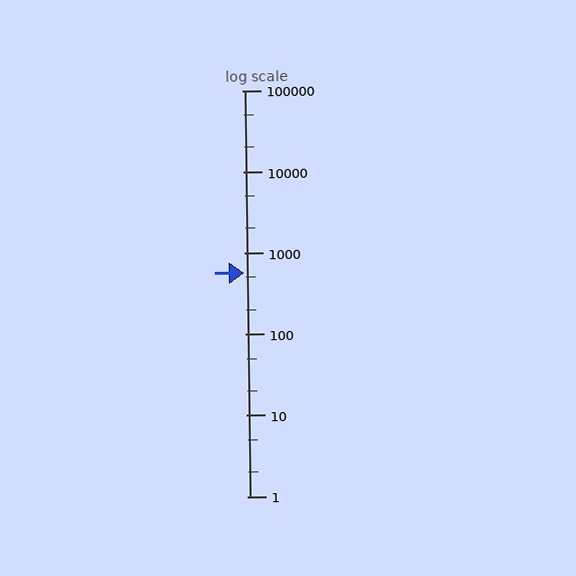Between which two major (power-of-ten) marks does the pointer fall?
The pointer is between 100 and 1000.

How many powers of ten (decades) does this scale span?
The scale spans 5 decades, from 1 to 100000.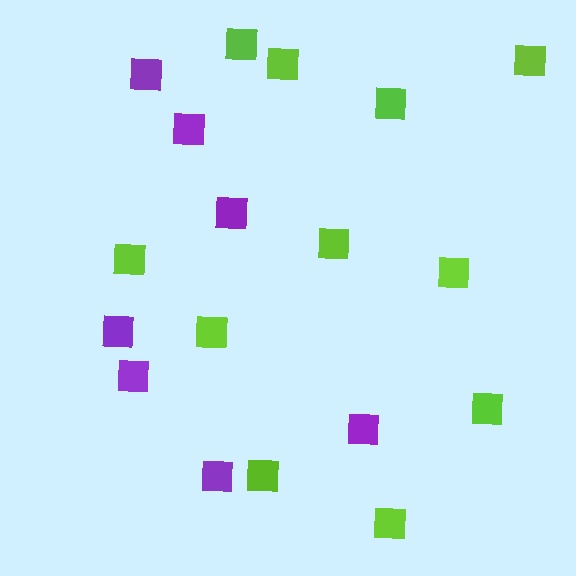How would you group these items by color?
There are 2 groups: one group of purple squares (7) and one group of lime squares (11).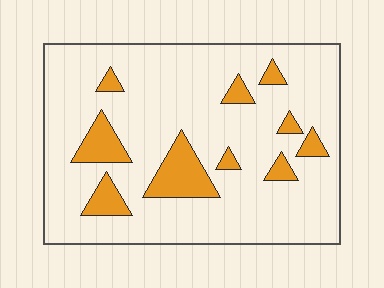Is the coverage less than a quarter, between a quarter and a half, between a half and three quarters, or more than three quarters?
Less than a quarter.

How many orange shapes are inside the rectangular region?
10.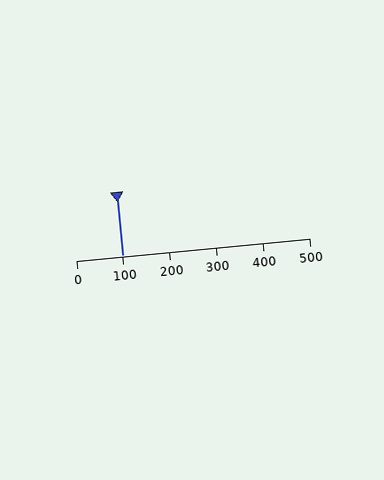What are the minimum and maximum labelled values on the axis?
The axis runs from 0 to 500.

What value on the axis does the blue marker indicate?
The marker indicates approximately 100.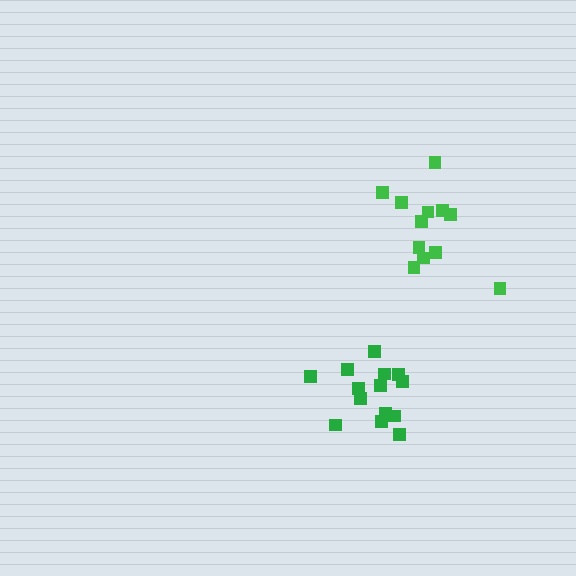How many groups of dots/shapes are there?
There are 2 groups.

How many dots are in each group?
Group 1: 14 dots, Group 2: 12 dots (26 total).